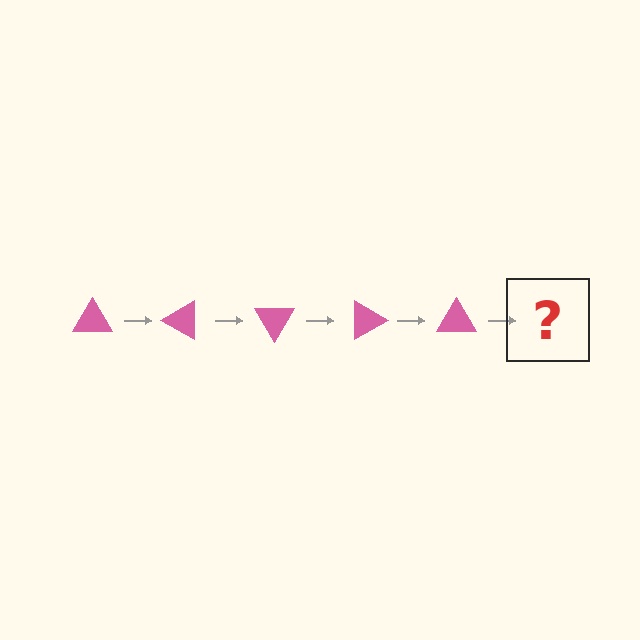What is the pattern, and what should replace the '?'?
The pattern is that the triangle rotates 30 degrees each step. The '?' should be a pink triangle rotated 150 degrees.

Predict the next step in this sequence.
The next step is a pink triangle rotated 150 degrees.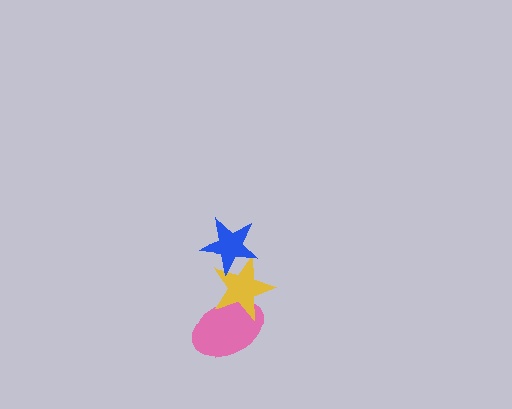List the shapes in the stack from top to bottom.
From top to bottom: the blue star, the yellow star, the pink ellipse.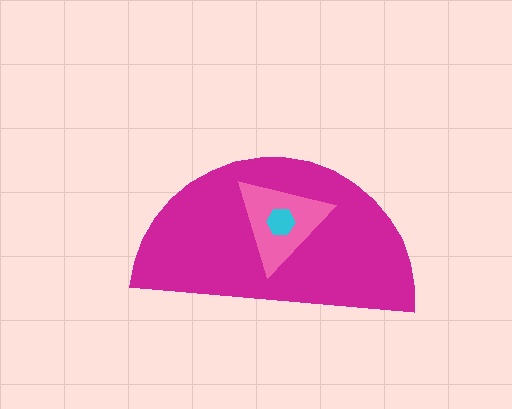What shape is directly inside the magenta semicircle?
The pink triangle.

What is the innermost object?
The cyan hexagon.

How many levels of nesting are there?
3.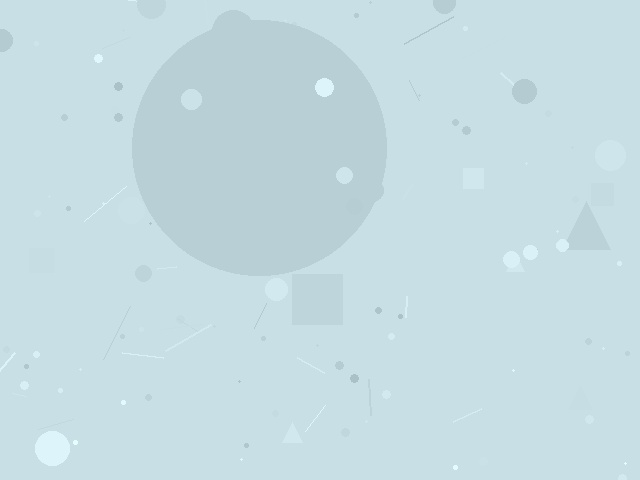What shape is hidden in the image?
A circle is hidden in the image.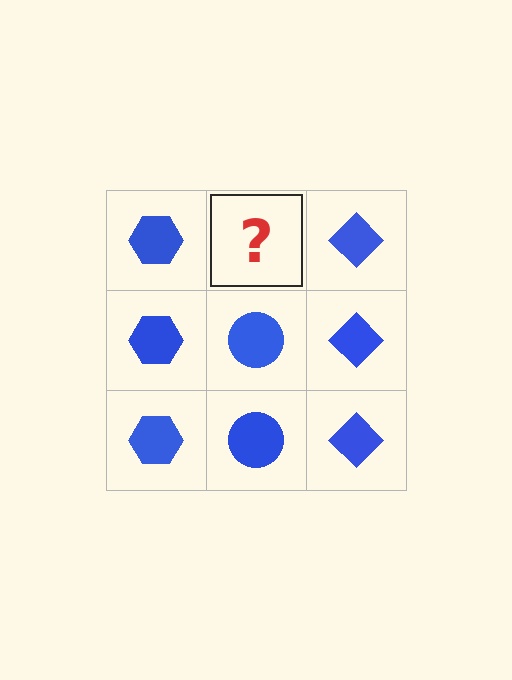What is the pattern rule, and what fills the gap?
The rule is that each column has a consistent shape. The gap should be filled with a blue circle.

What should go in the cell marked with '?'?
The missing cell should contain a blue circle.